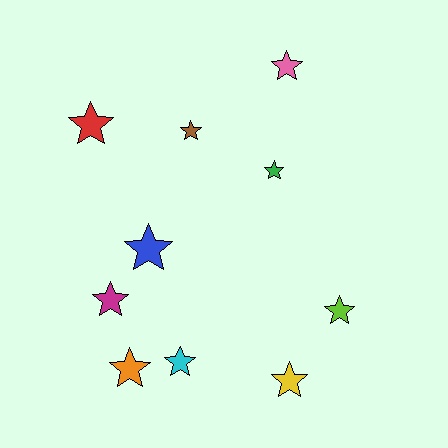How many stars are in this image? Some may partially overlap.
There are 10 stars.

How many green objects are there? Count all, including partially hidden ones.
There is 1 green object.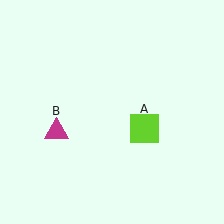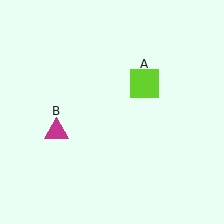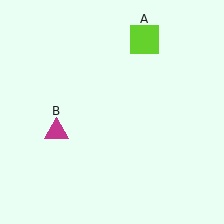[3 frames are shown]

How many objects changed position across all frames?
1 object changed position: lime square (object A).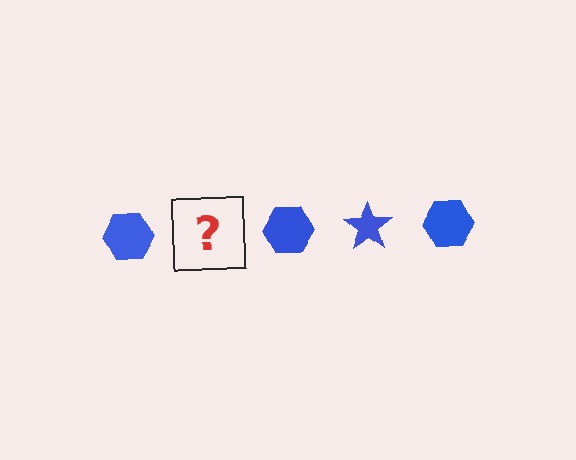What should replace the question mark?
The question mark should be replaced with a blue star.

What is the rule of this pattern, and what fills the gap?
The rule is that the pattern cycles through hexagon, star shapes in blue. The gap should be filled with a blue star.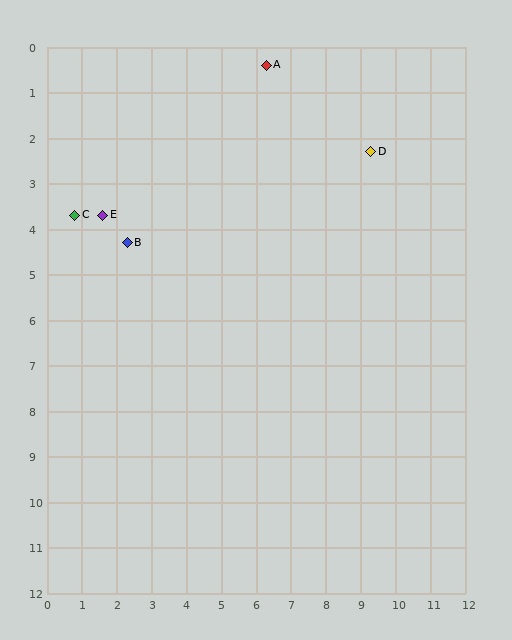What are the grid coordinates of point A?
Point A is at approximately (6.3, 0.4).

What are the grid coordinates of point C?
Point C is at approximately (0.8, 3.7).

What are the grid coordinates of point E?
Point E is at approximately (1.6, 3.7).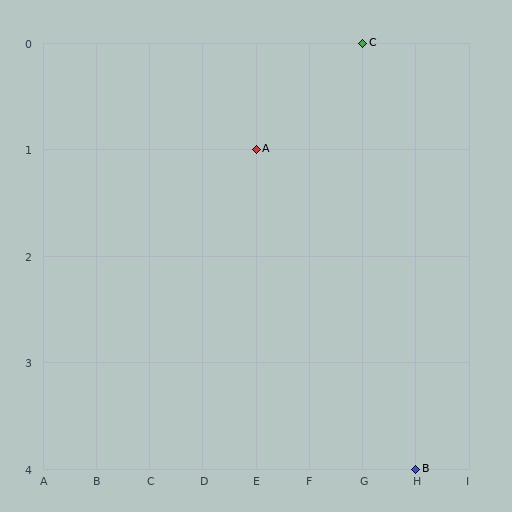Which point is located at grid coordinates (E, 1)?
Point A is at (E, 1).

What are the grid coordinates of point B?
Point B is at grid coordinates (H, 4).